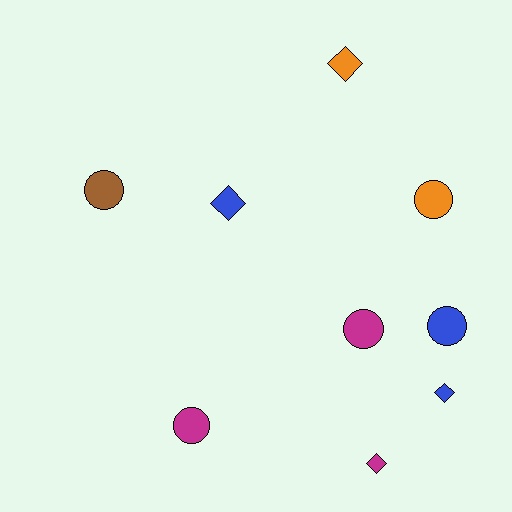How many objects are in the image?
There are 9 objects.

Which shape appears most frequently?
Circle, with 5 objects.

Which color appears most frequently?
Magenta, with 3 objects.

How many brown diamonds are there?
There are no brown diamonds.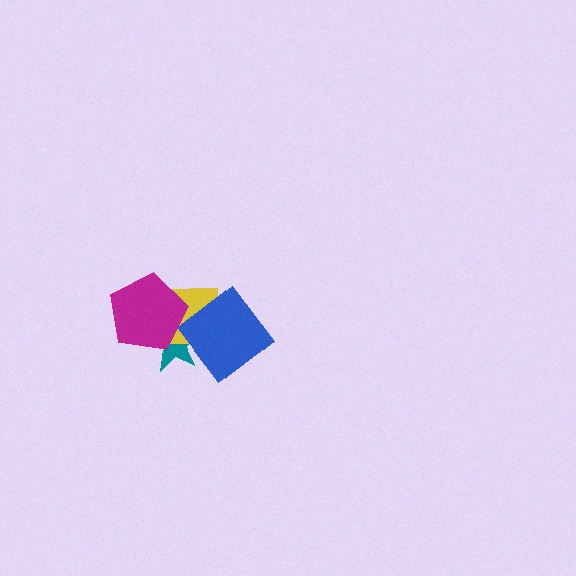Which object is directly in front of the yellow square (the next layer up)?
The blue diamond is directly in front of the yellow square.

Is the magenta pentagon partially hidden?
No, no other shape covers it.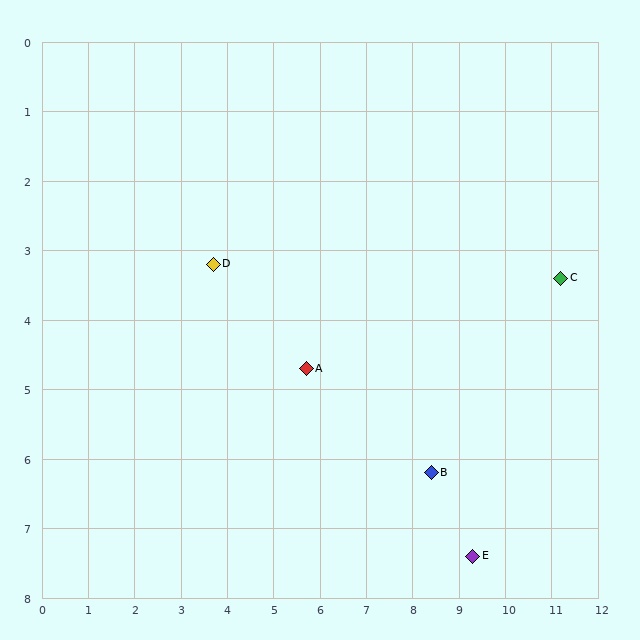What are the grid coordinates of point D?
Point D is at approximately (3.7, 3.2).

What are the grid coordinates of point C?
Point C is at approximately (11.2, 3.4).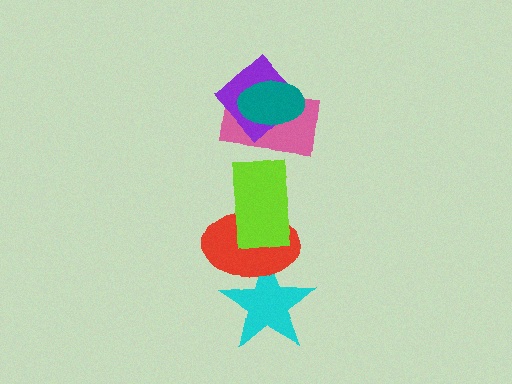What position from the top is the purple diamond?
The purple diamond is 2nd from the top.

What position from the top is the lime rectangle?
The lime rectangle is 4th from the top.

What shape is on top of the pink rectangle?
The purple diamond is on top of the pink rectangle.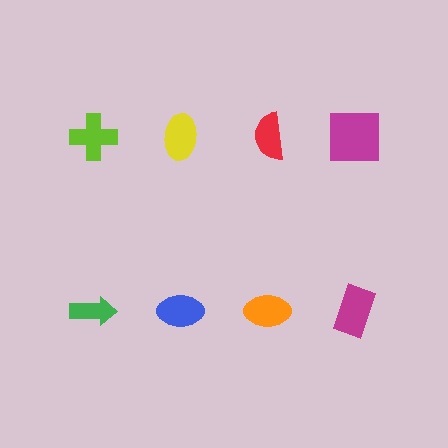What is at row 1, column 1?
A lime cross.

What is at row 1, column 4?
A magenta square.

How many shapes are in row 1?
4 shapes.